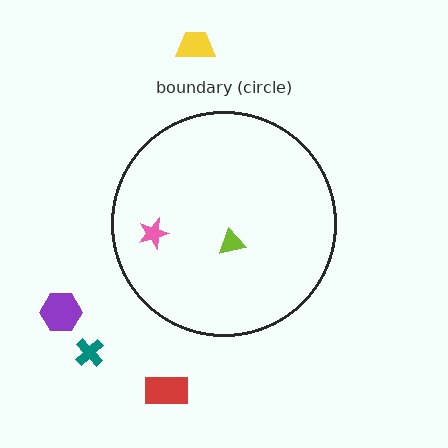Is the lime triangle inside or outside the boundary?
Inside.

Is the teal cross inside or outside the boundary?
Outside.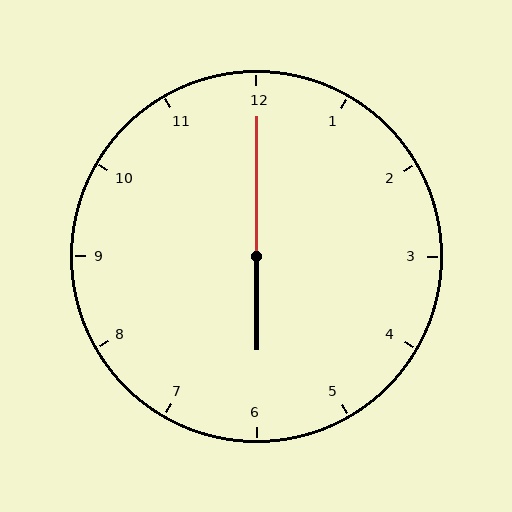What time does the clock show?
6:00.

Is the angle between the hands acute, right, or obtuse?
It is obtuse.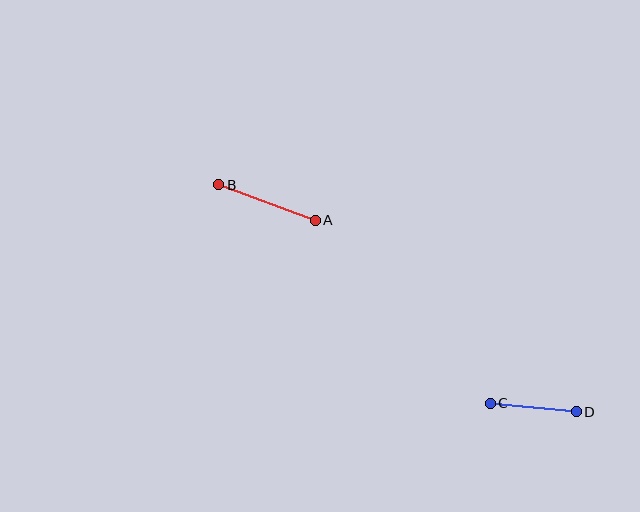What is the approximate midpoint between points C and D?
The midpoint is at approximately (533, 407) pixels.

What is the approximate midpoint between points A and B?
The midpoint is at approximately (267, 203) pixels.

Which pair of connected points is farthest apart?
Points A and B are farthest apart.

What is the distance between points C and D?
The distance is approximately 87 pixels.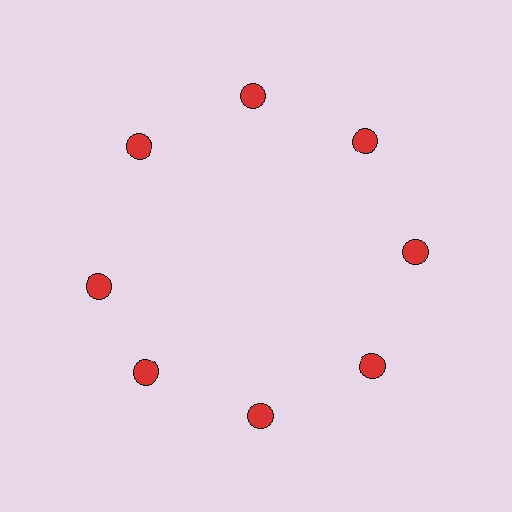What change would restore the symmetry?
The symmetry would be restored by rotating it back into even spacing with its neighbors so that all 8 circles sit at equal angles and equal distance from the center.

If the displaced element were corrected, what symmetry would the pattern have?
It would have 8-fold rotational symmetry — the pattern would map onto itself every 45 degrees.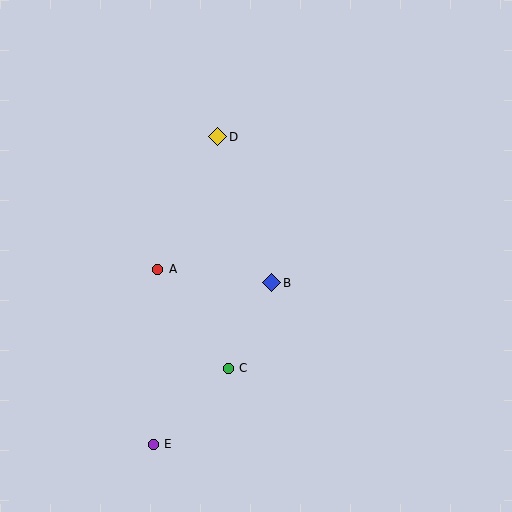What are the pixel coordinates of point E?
Point E is at (153, 444).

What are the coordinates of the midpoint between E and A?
The midpoint between E and A is at (155, 357).